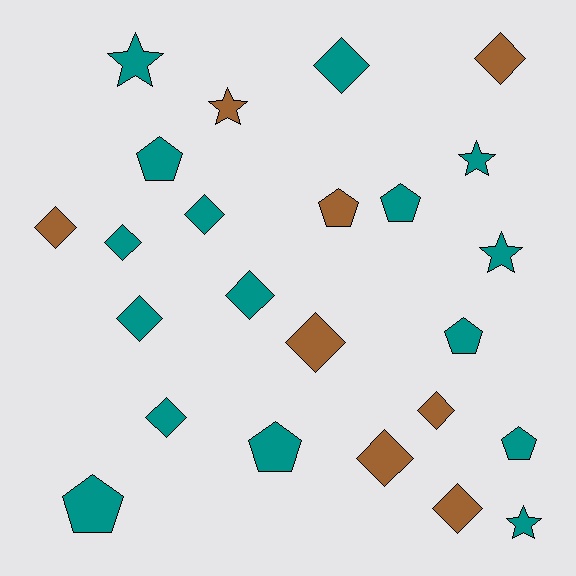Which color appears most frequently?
Teal, with 16 objects.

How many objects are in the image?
There are 24 objects.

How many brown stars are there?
There is 1 brown star.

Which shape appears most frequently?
Diamond, with 12 objects.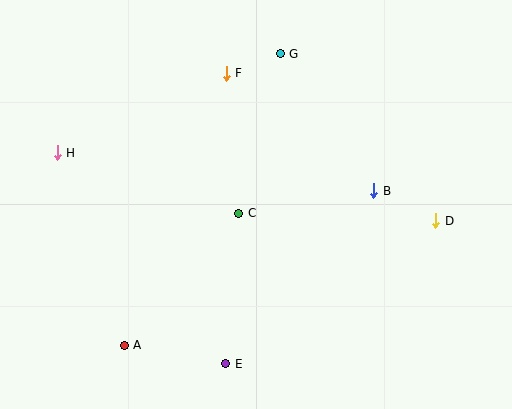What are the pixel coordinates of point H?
Point H is at (57, 153).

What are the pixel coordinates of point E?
Point E is at (226, 364).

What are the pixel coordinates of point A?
Point A is at (124, 345).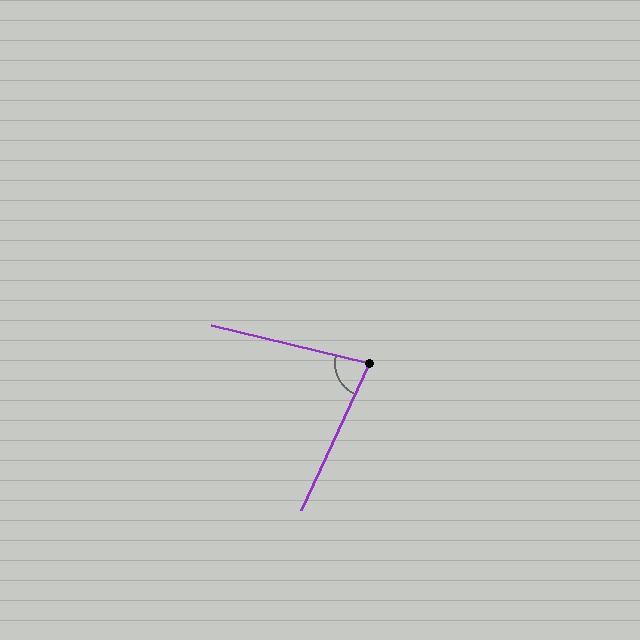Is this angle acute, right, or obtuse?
It is acute.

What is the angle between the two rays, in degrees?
Approximately 79 degrees.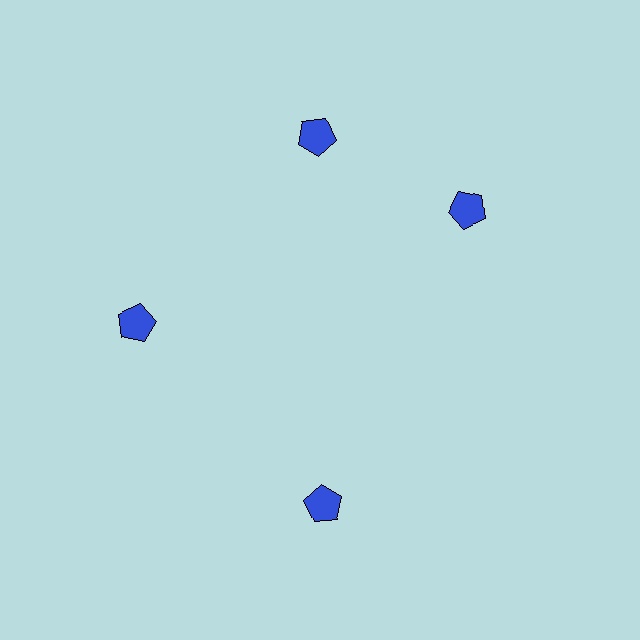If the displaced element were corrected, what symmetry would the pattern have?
It would have 4-fold rotational symmetry — the pattern would map onto itself every 90 degrees.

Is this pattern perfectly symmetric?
No. The 4 blue pentagons are arranged in a ring, but one element near the 3 o'clock position is rotated out of alignment along the ring, breaking the 4-fold rotational symmetry.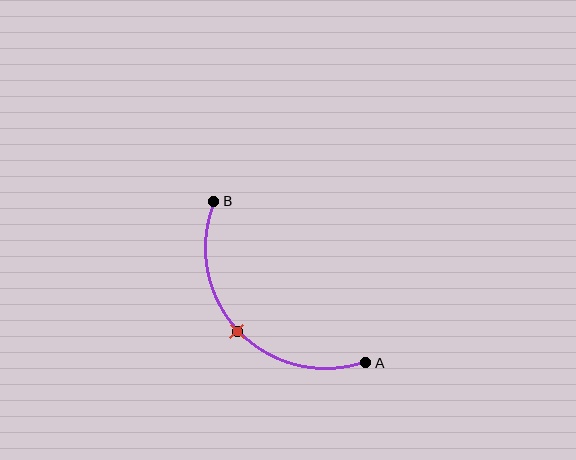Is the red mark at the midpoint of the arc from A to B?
Yes. The red mark lies on the arc at equal arc-length from both A and B — it is the arc midpoint.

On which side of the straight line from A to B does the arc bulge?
The arc bulges below and to the left of the straight line connecting A and B.